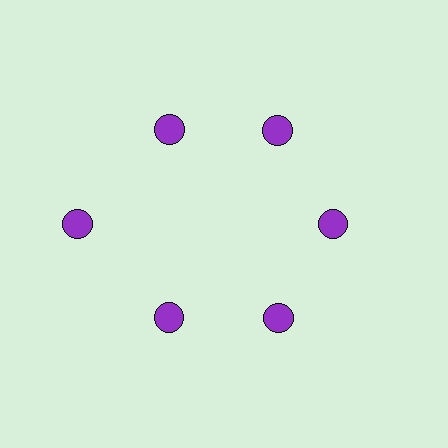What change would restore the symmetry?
The symmetry would be restored by moving it inward, back onto the ring so that all 6 circles sit at equal angles and equal distance from the center.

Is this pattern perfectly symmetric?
No. The 6 purple circles are arranged in a ring, but one element near the 9 o'clock position is pushed outward from the center, breaking the 6-fold rotational symmetry.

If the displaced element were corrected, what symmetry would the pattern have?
It would have 6-fold rotational symmetry — the pattern would map onto itself every 60 degrees.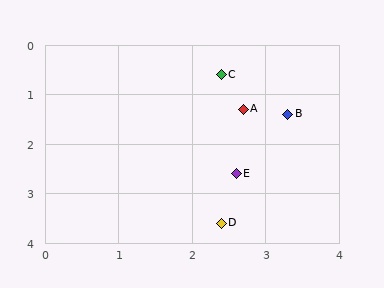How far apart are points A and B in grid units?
Points A and B are about 0.6 grid units apart.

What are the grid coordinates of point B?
Point B is at approximately (3.3, 1.4).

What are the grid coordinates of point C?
Point C is at approximately (2.4, 0.6).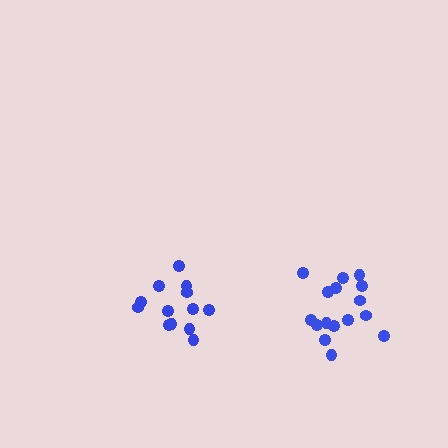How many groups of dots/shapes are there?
There are 2 groups.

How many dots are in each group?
Group 1: 13 dots, Group 2: 16 dots (29 total).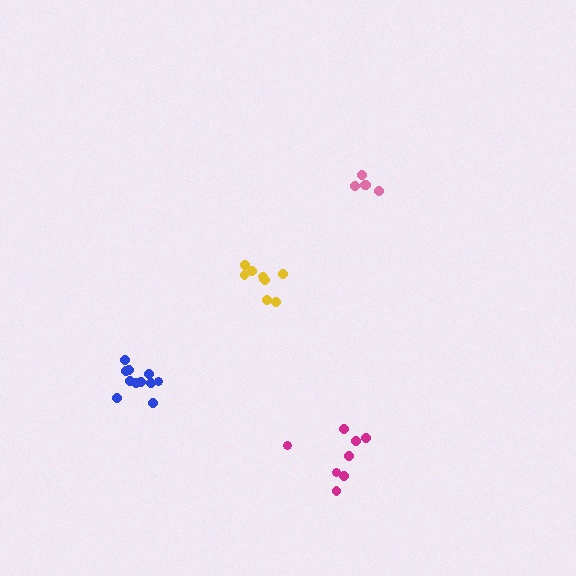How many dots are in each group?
Group 1: 11 dots, Group 2: 9 dots, Group 3: 5 dots, Group 4: 8 dots (33 total).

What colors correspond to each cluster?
The clusters are colored: blue, yellow, pink, magenta.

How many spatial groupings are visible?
There are 4 spatial groupings.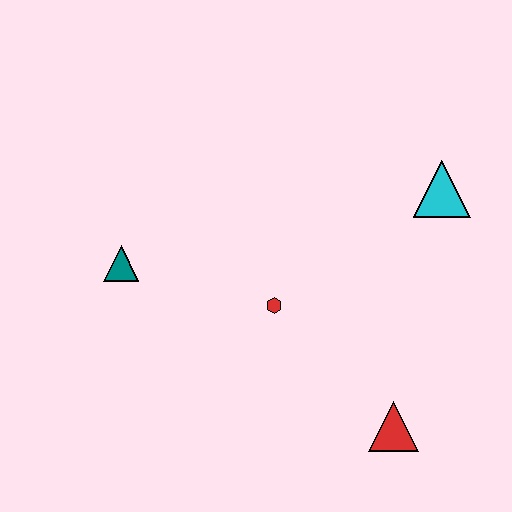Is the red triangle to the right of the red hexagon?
Yes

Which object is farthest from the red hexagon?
The cyan triangle is farthest from the red hexagon.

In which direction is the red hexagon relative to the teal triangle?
The red hexagon is to the right of the teal triangle.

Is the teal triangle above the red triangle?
Yes